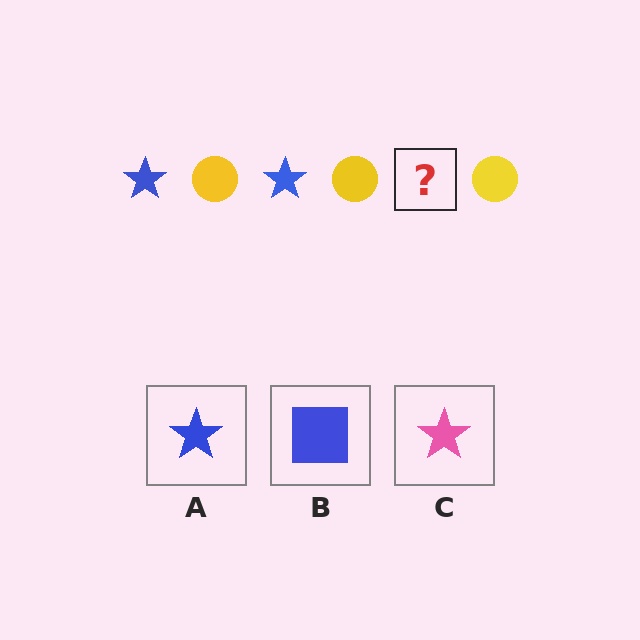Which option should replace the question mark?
Option A.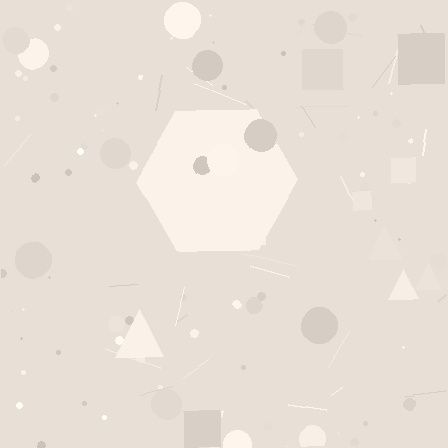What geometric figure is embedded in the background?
A hexagon is embedded in the background.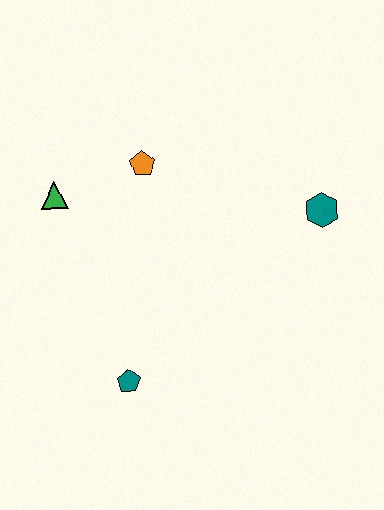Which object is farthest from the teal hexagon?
The green triangle is farthest from the teal hexagon.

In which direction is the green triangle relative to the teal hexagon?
The green triangle is to the left of the teal hexagon.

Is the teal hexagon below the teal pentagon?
No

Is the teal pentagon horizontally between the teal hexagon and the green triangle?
Yes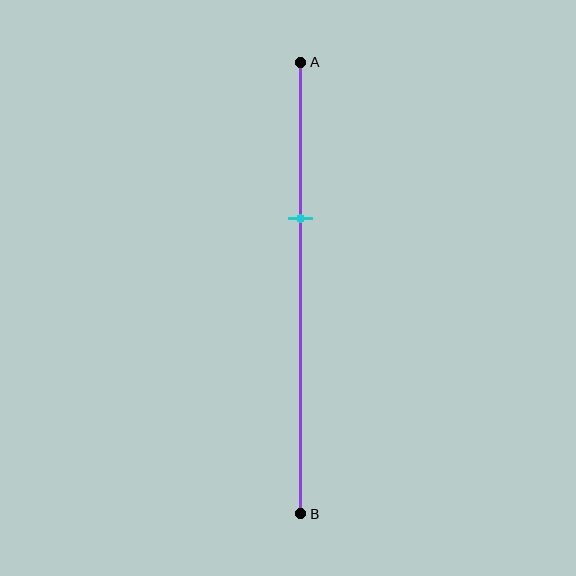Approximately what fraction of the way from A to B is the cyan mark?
The cyan mark is approximately 35% of the way from A to B.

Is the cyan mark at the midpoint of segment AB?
No, the mark is at about 35% from A, not at the 50% midpoint.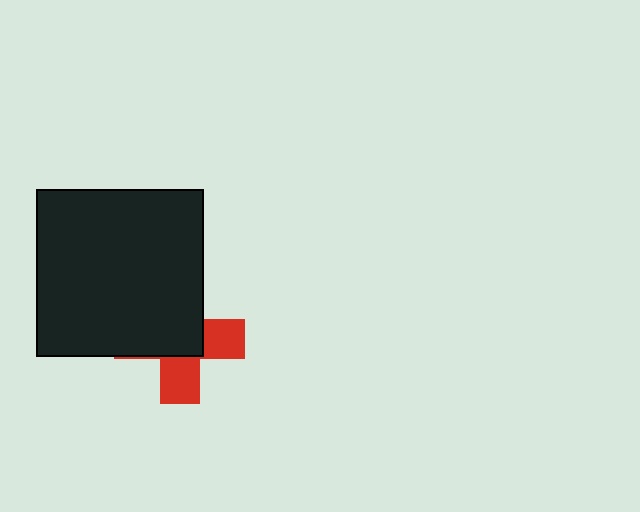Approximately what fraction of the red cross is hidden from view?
Roughly 59% of the red cross is hidden behind the black square.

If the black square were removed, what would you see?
You would see the complete red cross.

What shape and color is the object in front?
The object in front is a black square.